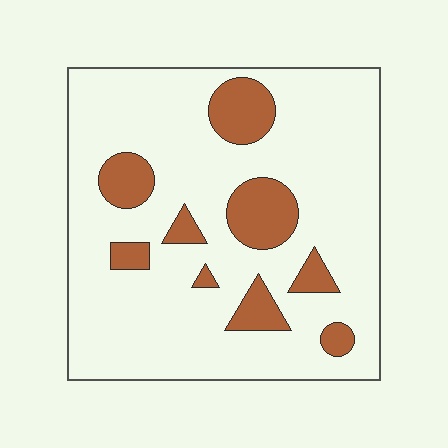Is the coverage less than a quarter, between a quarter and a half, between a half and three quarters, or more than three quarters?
Less than a quarter.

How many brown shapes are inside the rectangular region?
9.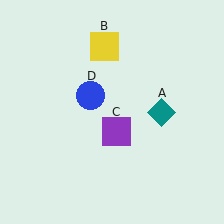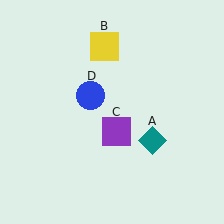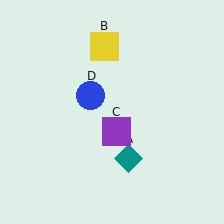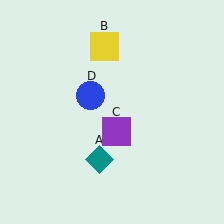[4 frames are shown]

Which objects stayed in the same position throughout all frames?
Yellow square (object B) and purple square (object C) and blue circle (object D) remained stationary.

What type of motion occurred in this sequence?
The teal diamond (object A) rotated clockwise around the center of the scene.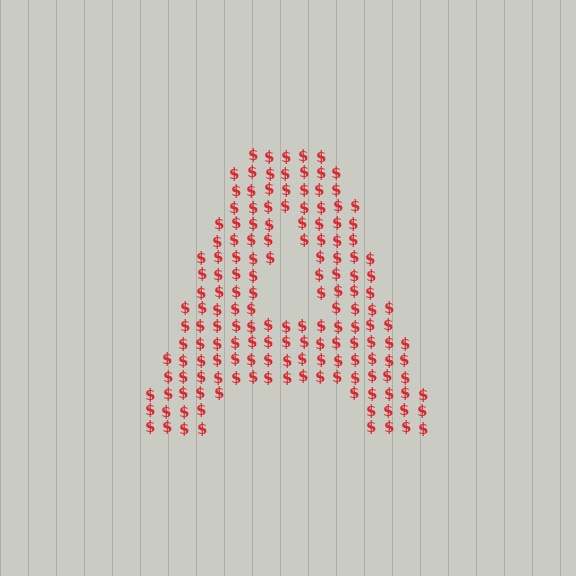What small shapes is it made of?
It is made of small dollar signs.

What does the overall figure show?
The overall figure shows the letter A.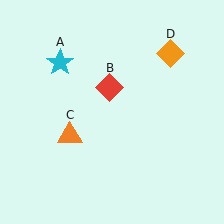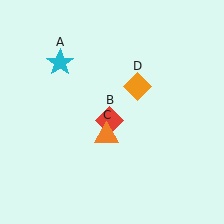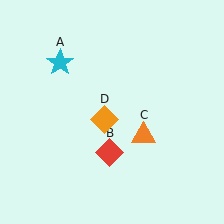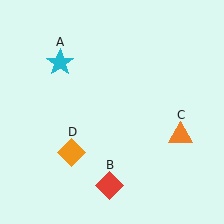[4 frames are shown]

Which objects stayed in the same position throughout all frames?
Cyan star (object A) remained stationary.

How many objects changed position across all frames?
3 objects changed position: red diamond (object B), orange triangle (object C), orange diamond (object D).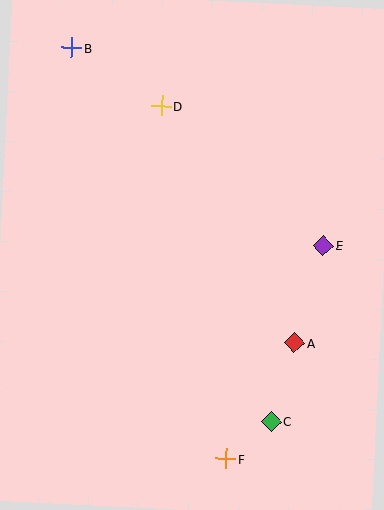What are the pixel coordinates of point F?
Point F is at (226, 458).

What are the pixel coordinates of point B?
Point B is at (72, 48).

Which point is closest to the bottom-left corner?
Point F is closest to the bottom-left corner.